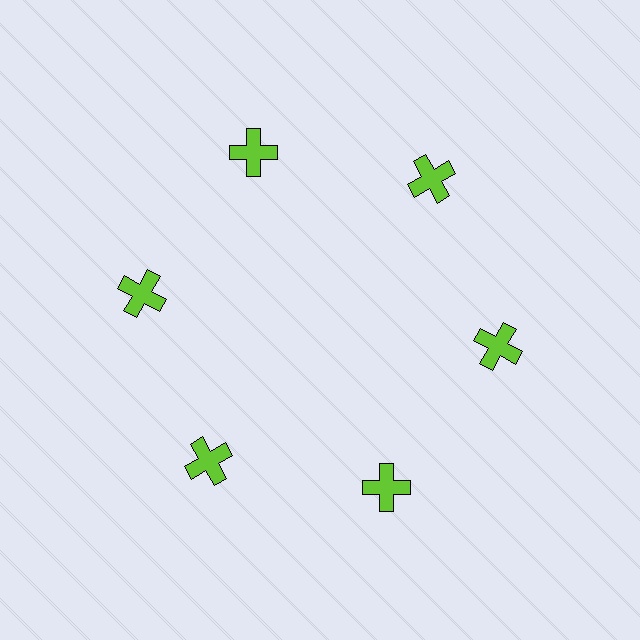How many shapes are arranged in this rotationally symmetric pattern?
There are 6 shapes, arranged in 6 groups of 1.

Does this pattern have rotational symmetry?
Yes, this pattern has 6-fold rotational symmetry. It looks the same after rotating 60 degrees around the center.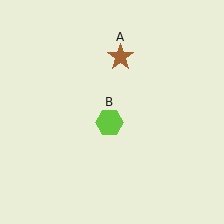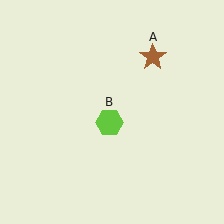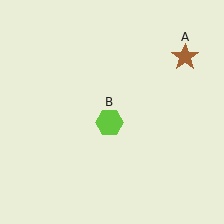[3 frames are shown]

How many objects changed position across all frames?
1 object changed position: brown star (object A).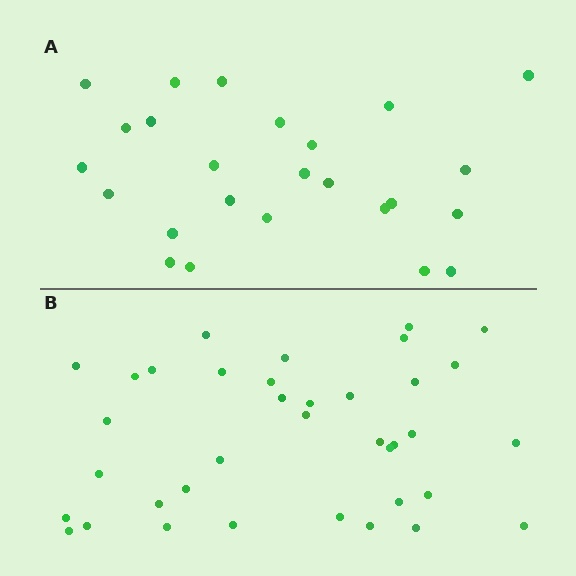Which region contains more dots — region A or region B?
Region B (the bottom region) has more dots.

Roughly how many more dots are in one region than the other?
Region B has roughly 12 or so more dots than region A.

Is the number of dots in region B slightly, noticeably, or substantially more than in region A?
Region B has substantially more. The ratio is roughly 1.5 to 1.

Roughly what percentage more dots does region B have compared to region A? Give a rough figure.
About 50% more.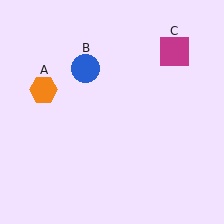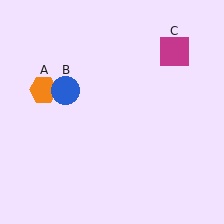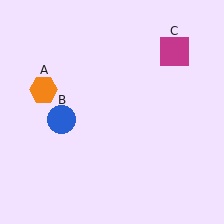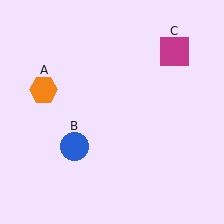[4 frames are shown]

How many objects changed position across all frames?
1 object changed position: blue circle (object B).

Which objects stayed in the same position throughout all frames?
Orange hexagon (object A) and magenta square (object C) remained stationary.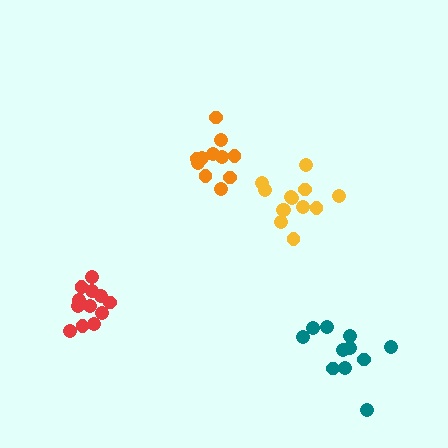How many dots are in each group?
Group 1: 12 dots, Group 2: 11 dots, Group 3: 13 dots, Group 4: 11 dots (47 total).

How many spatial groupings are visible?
There are 4 spatial groupings.